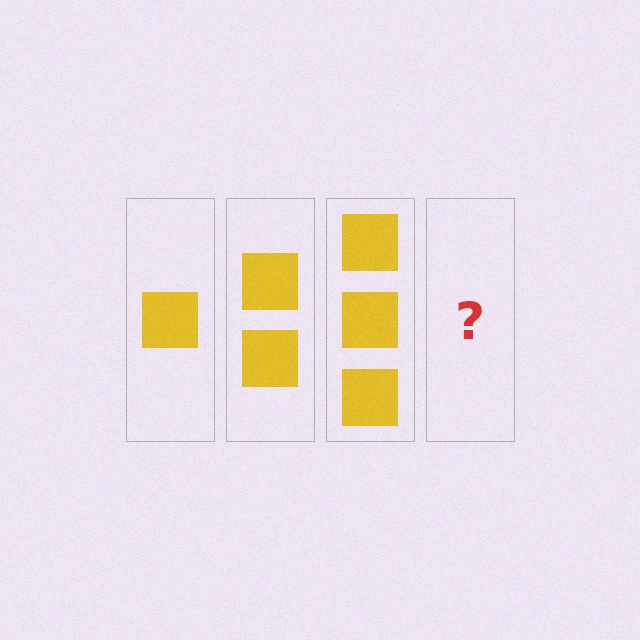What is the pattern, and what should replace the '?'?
The pattern is that each step adds one more square. The '?' should be 4 squares.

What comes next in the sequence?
The next element should be 4 squares.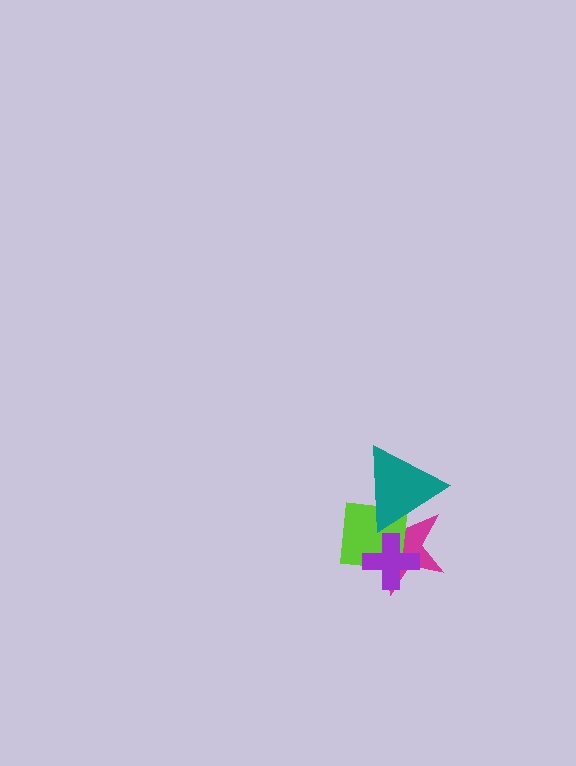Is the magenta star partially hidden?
Yes, it is partially covered by another shape.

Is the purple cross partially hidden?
No, no other shape covers it.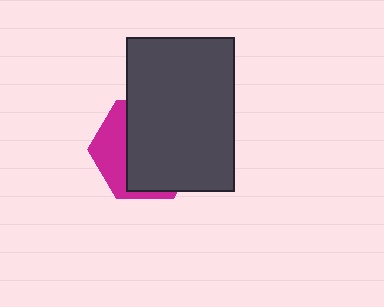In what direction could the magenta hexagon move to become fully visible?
The magenta hexagon could move left. That would shift it out from behind the dark gray rectangle entirely.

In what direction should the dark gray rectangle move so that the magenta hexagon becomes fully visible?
The dark gray rectangle should move right. That is the shortest direction to clear the overlap and leave the magenta hexagon fully visible.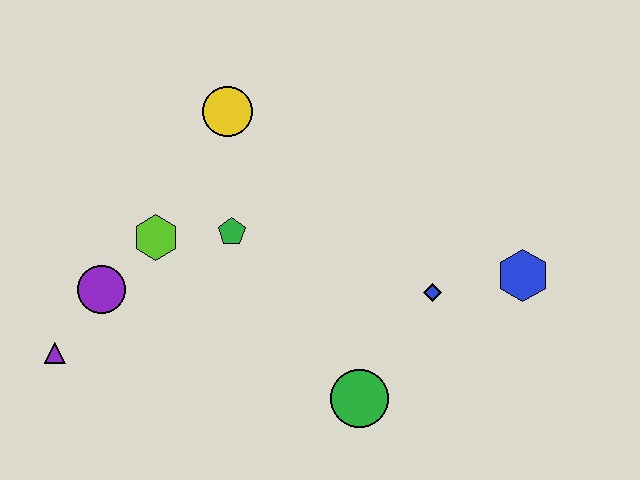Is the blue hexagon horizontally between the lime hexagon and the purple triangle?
No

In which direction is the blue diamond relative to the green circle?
The blue diamond is above the green circle.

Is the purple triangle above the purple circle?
No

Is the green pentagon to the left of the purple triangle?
No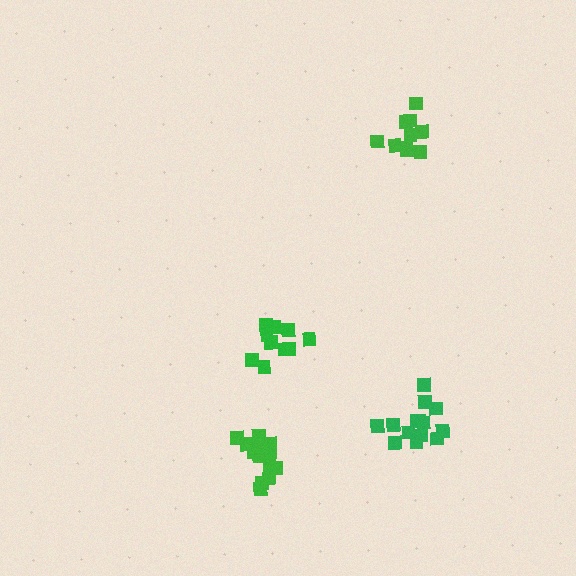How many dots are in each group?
Group 1: 10 dots, Group 2: 14 dots, Group 3: 10 dots, Group 4: 14 dots (48 total).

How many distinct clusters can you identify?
There are 4 distinct clusters.